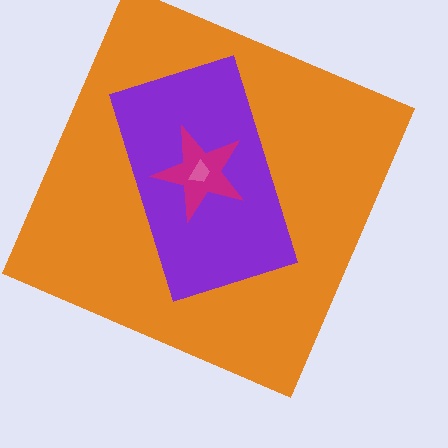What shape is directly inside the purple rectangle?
The magenta star.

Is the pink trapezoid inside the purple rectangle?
Yes.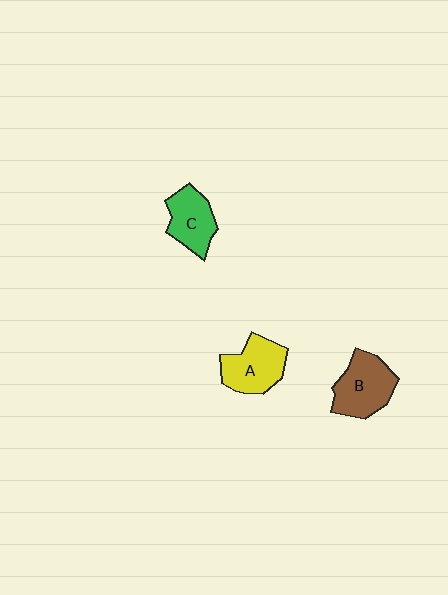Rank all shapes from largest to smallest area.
From largest to smallest: B (brown), A (yellow), C (green).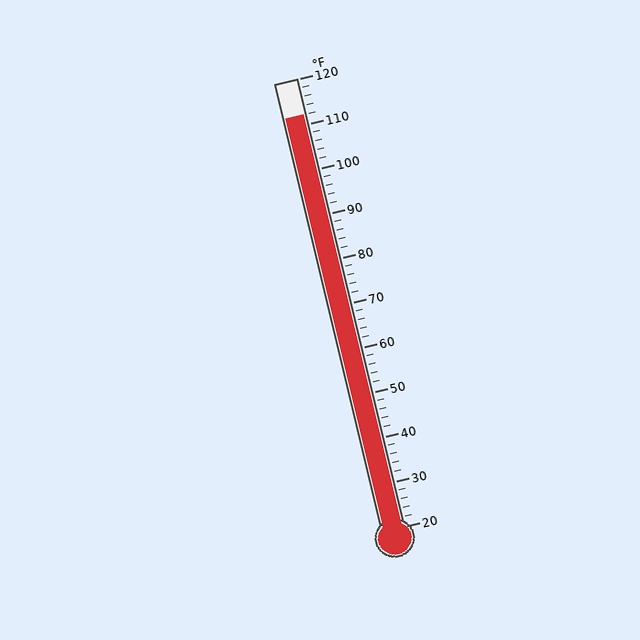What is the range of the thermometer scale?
The thermometer scale ranges from 20°F to 120°F.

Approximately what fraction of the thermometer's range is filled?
The thermometer is filled to approximately 90% of its range.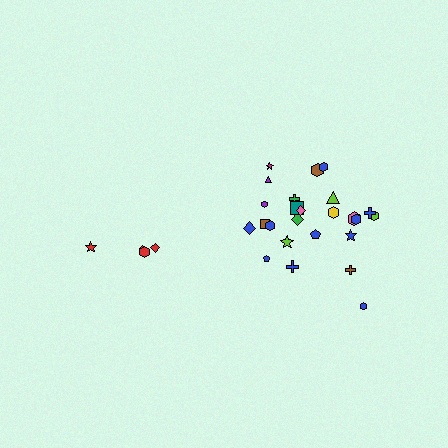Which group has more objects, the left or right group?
The right group.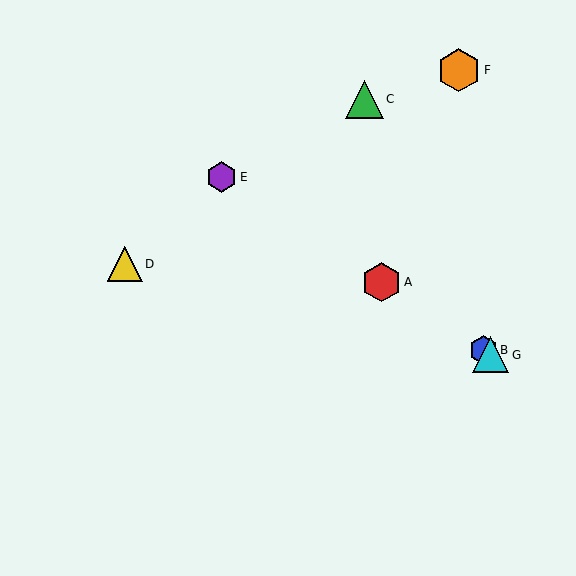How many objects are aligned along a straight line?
4 objects (A, B, E, G) are aligned along a straight line.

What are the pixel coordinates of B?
Object B is at (483, 350).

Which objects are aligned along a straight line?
Objects A, B, E, G are aligned along a straight line.